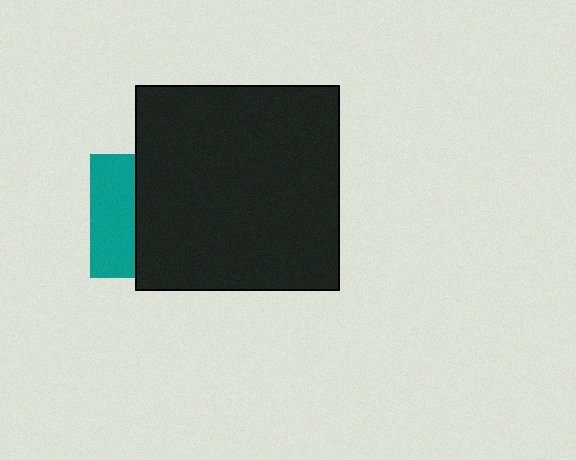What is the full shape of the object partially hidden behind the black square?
The partially hidden object is a teal square.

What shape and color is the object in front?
The object in front is a black square.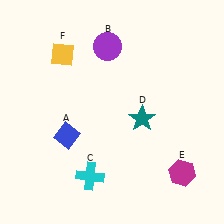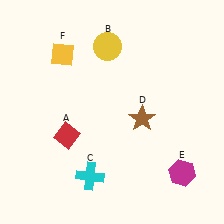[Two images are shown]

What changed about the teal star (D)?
In Image 1, D is teal. In Image 2, it changed to brown.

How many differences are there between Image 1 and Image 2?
There are 3 differences between the two images.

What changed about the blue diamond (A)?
In Image 1, A is blue. In Image 2, it changed to red.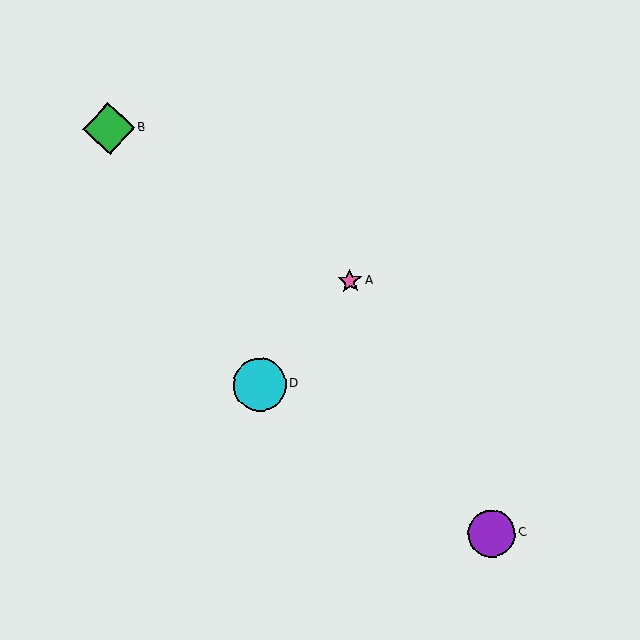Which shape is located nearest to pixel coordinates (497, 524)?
The purple circle (labeled C) at (492, 534) is nearest to that location.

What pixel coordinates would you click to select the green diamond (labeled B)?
Click at (109, 128) to select the green diamond B.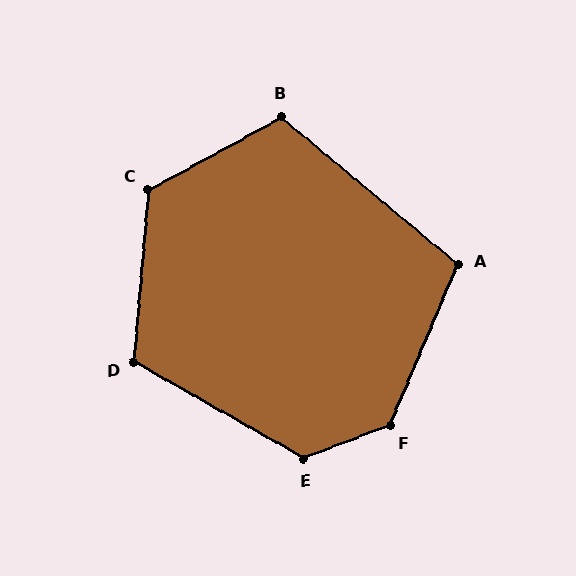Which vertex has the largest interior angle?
F, at approximately 134 degrees.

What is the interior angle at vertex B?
Approximately 111 degrees (obtuse).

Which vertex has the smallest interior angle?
A, at approximately 107 degrees.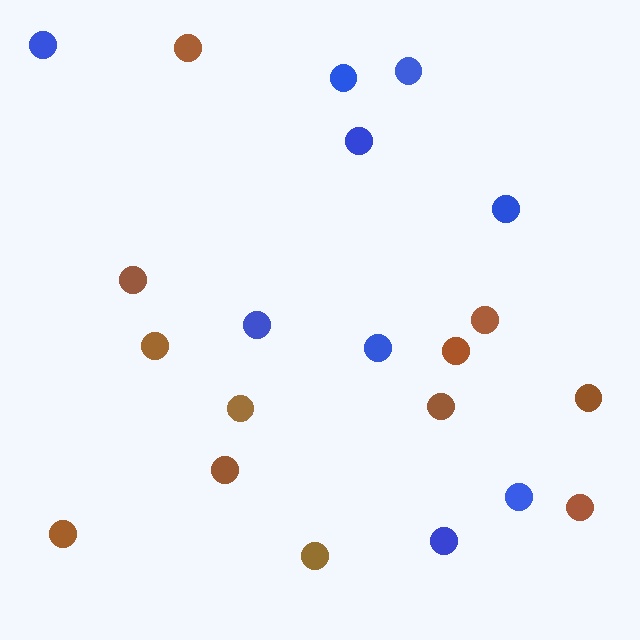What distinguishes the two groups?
There are 2 groups: one group of blue circles (9) and one group of brown circles (12).